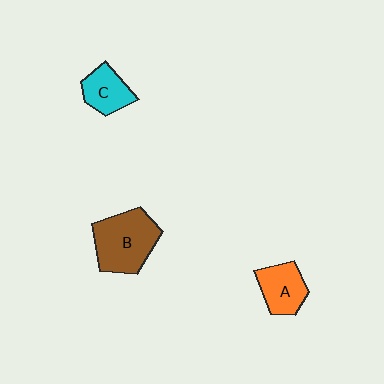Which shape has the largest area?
Shape B (brown).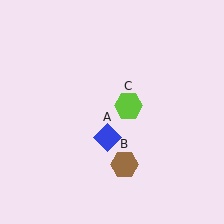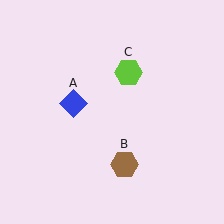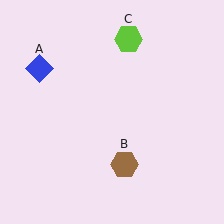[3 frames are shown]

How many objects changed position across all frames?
2 objects changed position: blue diamond (object A), lime hexagon (object C).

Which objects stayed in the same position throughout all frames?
Brown hexagon (object B) remained stationary.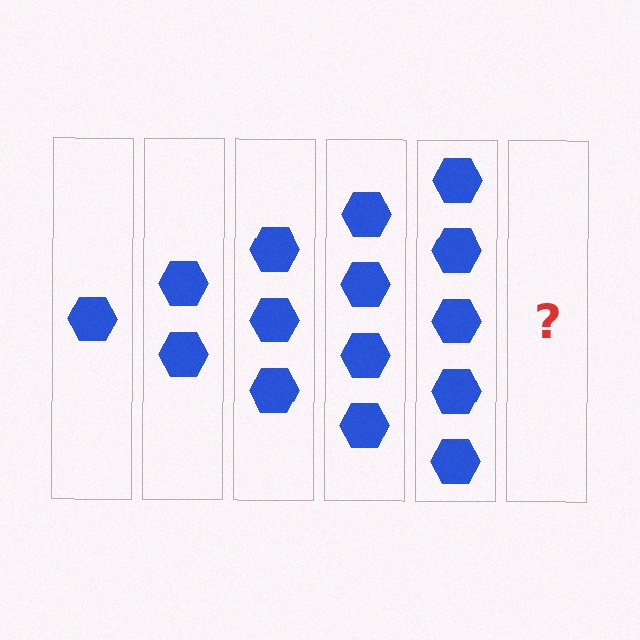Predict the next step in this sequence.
The next step is 6 hexagons.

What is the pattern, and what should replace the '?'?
The pattern is that each step adds one more hexagon. The '?' should be 6 hexagons.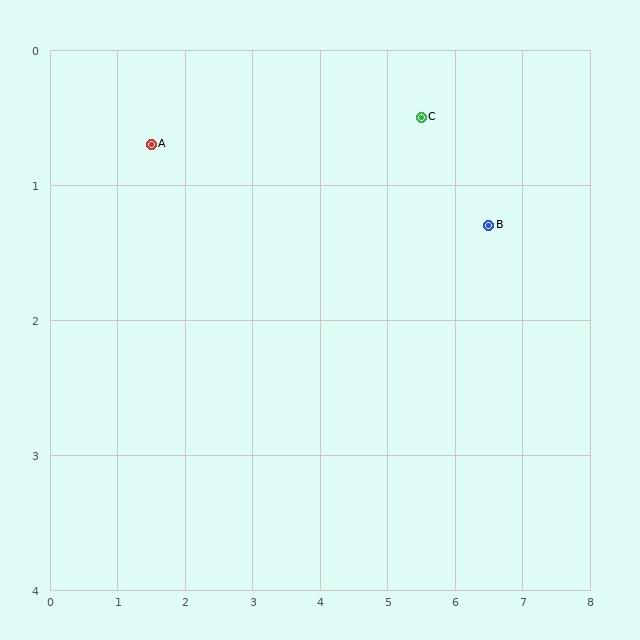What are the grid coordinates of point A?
Point A is at approximately (1.5, 0.7).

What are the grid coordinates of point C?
Point C is at approximately (5.5, 0.5).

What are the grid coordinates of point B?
Point B is at approximately (6.5, 1.3).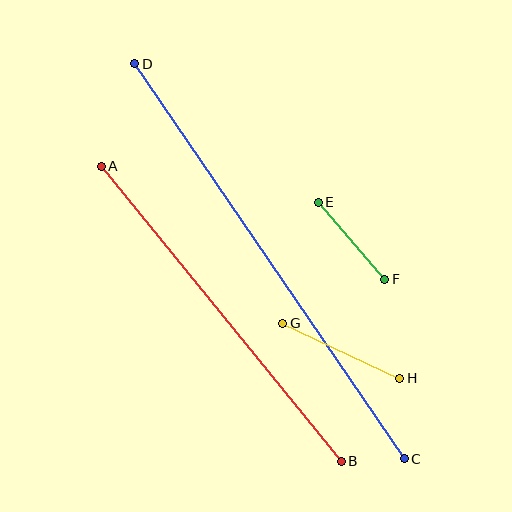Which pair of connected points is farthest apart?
Points C and D are farthest apart.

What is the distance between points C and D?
The distance is approximately 478 pixels.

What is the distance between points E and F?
The distance is approximately 102 pixels.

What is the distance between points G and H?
The distance is approximately 129 pixels.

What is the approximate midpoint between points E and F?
The midpoint is at approximately (351, 241) pixels.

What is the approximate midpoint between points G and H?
The midpoint is at approximately (341, 351) pixels.